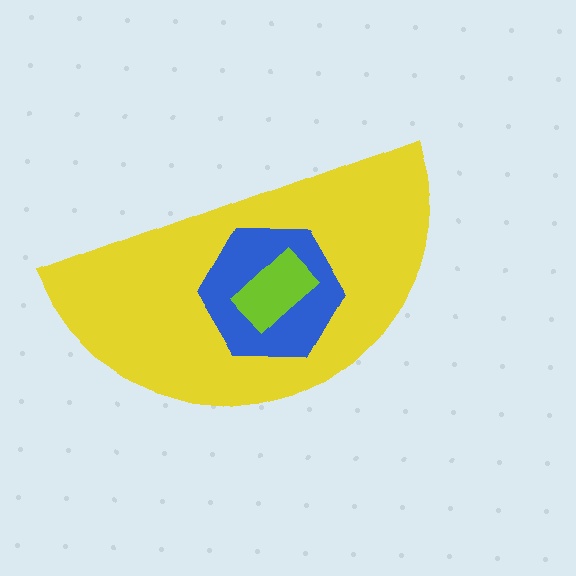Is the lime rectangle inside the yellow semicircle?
Yes.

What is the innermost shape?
The lime rectangle.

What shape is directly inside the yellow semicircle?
The blue hexagon.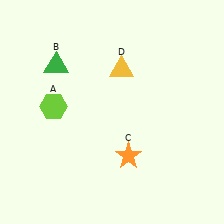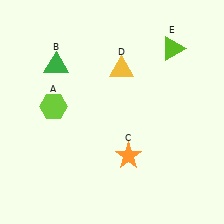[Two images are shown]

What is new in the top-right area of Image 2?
A lime triangle (E) was added in the top-right area of Image 2.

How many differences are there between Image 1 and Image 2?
There is 1 difference between the two images.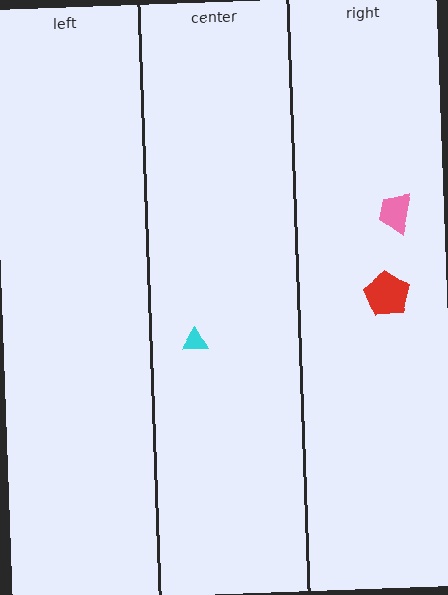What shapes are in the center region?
The cyan triangle.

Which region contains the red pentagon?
The right region.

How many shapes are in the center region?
1.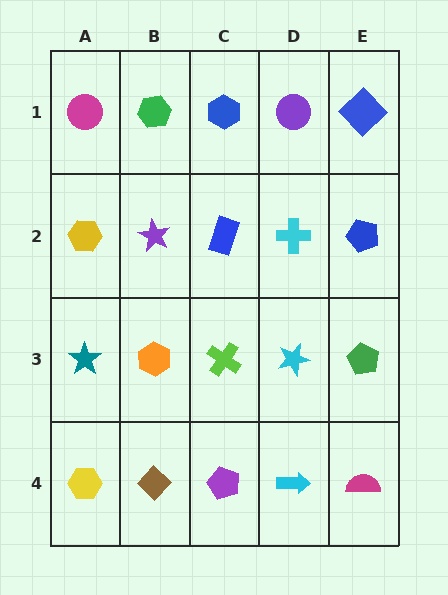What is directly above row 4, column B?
An orange hexagon.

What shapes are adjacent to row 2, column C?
A blue hexagon (row 1, column C), a lime cross (row 3, column C), a purple star (row 2, column B), a cyan cross (row 2, column D).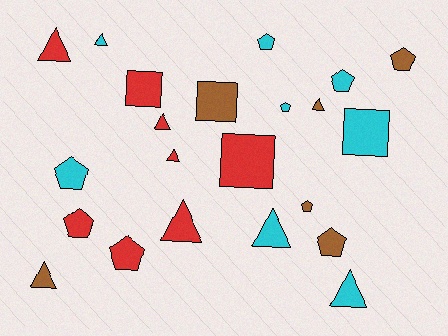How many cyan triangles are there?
There are 3 cyan triangles.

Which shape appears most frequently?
Pentagon, with 9 objects.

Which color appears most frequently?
Cyan, with 8 objects.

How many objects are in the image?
There are 22 objects.